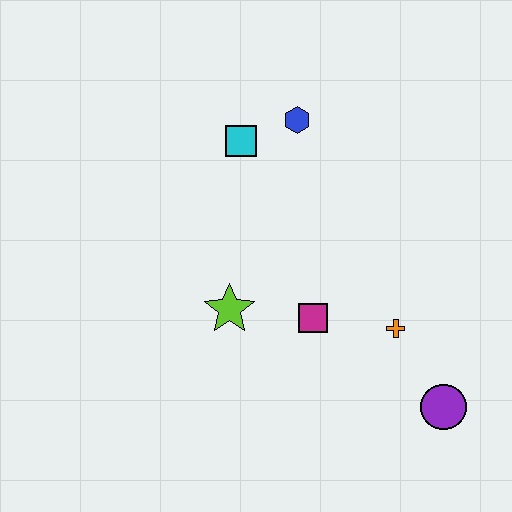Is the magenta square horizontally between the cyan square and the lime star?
No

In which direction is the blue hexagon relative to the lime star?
The blue hexagon is above the lime star.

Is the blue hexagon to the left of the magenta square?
Yes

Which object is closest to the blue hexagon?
The cyan square is closest to the blue hexagon.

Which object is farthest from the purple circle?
The cyan square is farthest from the purple circle.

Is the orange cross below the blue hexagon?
Yes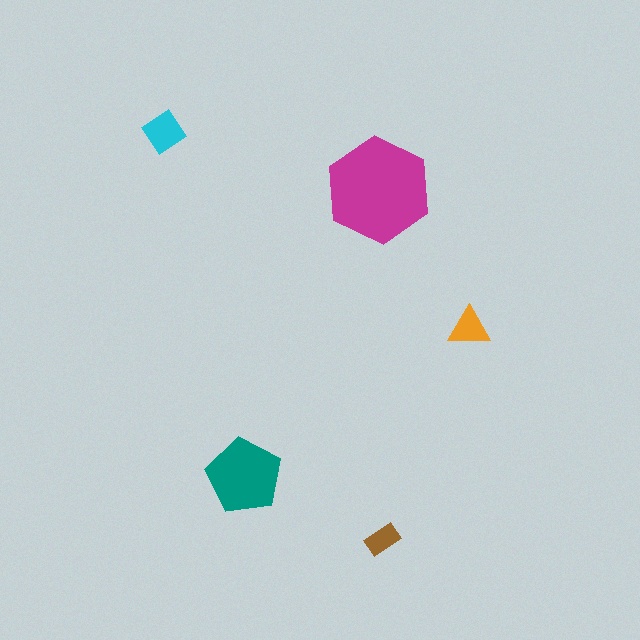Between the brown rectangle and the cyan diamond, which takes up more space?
The cyan diamond.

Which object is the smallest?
The brown rectangle.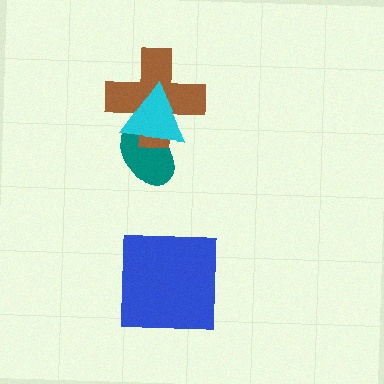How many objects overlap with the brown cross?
2 objects overlap with the brown cross.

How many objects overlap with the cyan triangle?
2 objects overlap with the cyan triangle.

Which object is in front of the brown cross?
The cyan triangle is in front of the brown cross.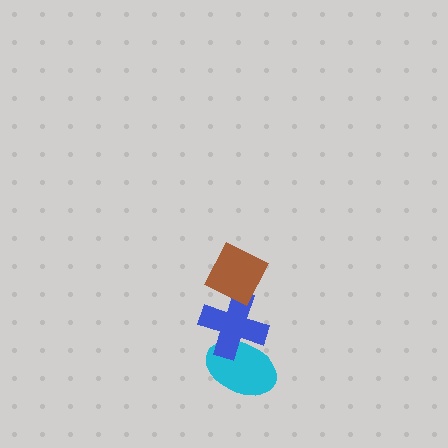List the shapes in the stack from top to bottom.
From top to bottom: the brown diamond, the blue cross, the cyan ellipse.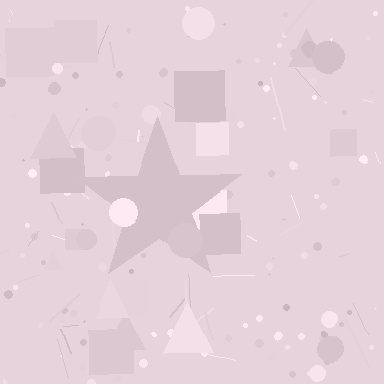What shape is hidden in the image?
A star is hidden in the image.